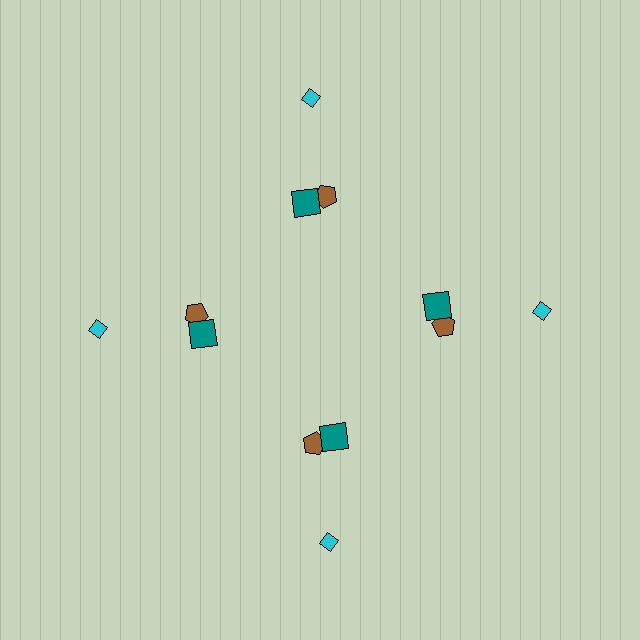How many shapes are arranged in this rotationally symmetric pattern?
There are 12 shapes, arranged in 4 groups of 3.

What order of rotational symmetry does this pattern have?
This pattern has 4-fold rotational symmetry.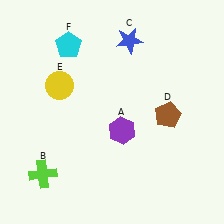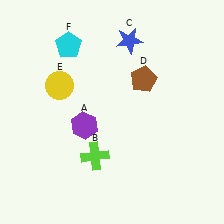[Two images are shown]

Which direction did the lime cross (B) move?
The lime cross (B) moved right.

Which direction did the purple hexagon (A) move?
The purple hexagon (A) moved left.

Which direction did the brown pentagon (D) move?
The brown pentagon (D) moved up.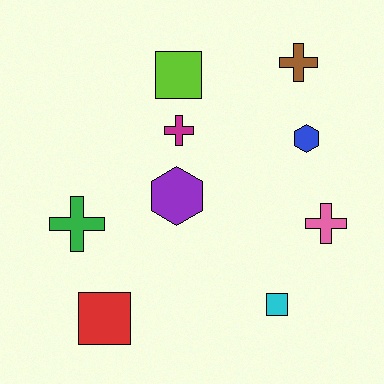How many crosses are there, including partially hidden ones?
There are 4 crosses.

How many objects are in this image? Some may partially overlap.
There are 9 objects.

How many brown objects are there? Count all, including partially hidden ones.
There is 1 brown object.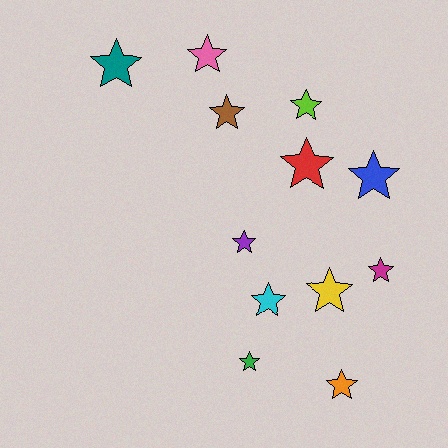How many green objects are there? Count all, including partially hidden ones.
There is 1 green object.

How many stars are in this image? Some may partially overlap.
There are 12 stars.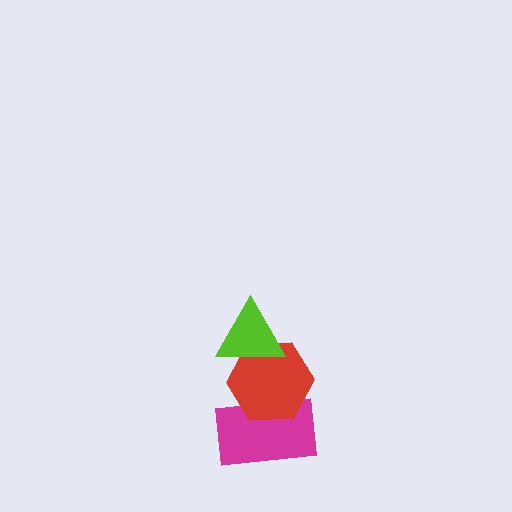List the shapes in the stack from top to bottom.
From top to bottom: the lime triangle, the red hexagon, the magenta rectangle.